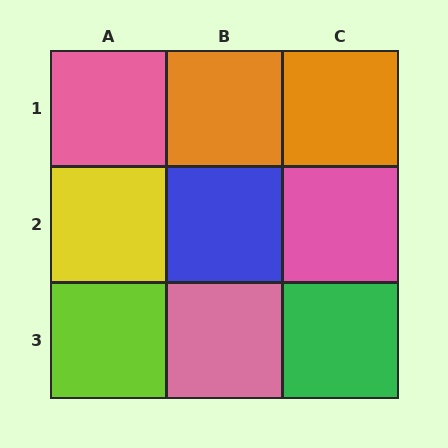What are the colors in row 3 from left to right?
Lime, pink, green.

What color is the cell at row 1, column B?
Orange.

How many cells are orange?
2 cells are orange.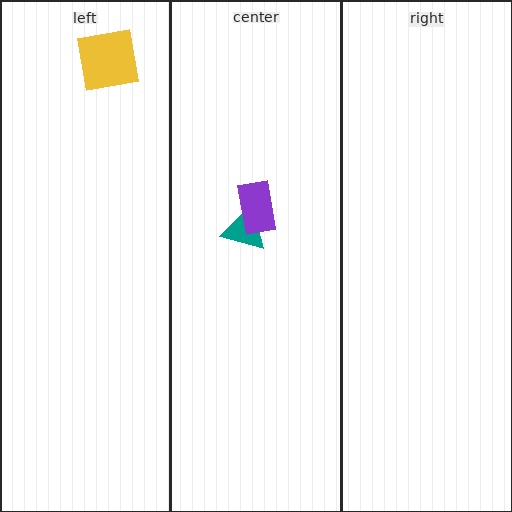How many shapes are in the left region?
1.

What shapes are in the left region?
The yellow square.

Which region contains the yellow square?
The left region.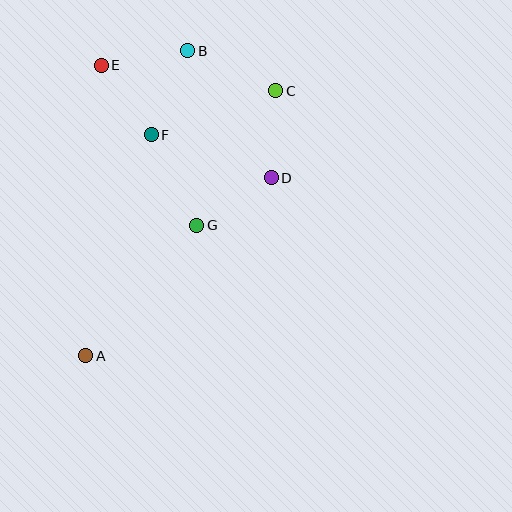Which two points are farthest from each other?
Points A and C are farthest from each other.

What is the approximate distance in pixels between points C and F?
The distance between C and F is approximately 132 pixels.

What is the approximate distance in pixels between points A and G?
The distance between A and G is approximately 171 pixels.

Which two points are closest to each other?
Points E and F are closest to each other.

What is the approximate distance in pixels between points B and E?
The distance between B and E is approximately 87 pixels.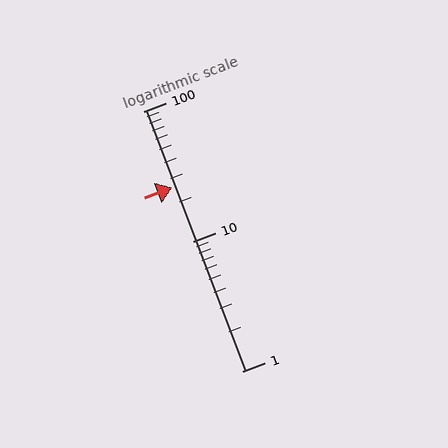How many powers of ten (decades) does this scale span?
The scale spans 2 decades, from 1 to 100.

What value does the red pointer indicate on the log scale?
The pointer indicates approximately 26.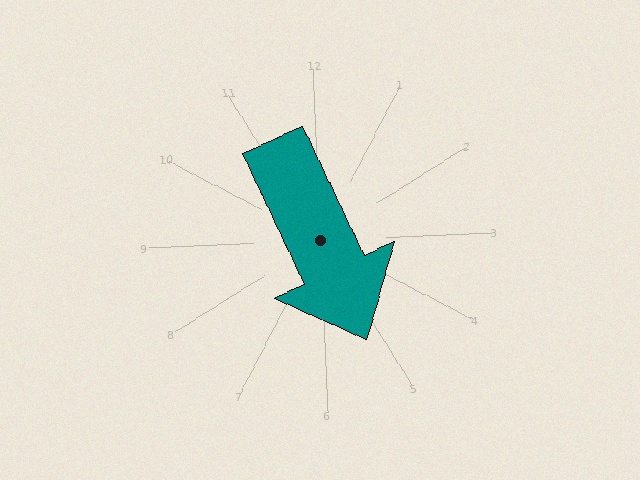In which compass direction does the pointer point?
Southeast.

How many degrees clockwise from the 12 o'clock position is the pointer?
Approximately 157 degrees.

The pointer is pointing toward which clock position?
Roughly 5 o'clock.